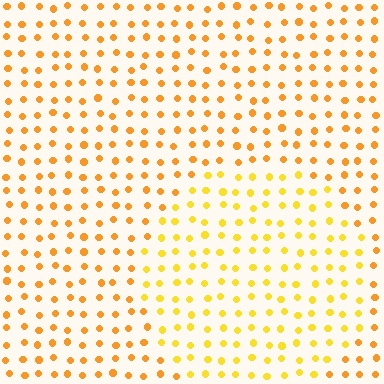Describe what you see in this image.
The image is filled with small orange elements in a uniform arrangement. A circle-shaped region is visible where the elements are tinted to a slightly different hue, forming a subtle color boundary.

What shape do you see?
I see a circle.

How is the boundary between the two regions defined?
The boundary is defined purely by a slight shift in hue (about 21 degrees). Spacing, size, and orientation are identical on both sides.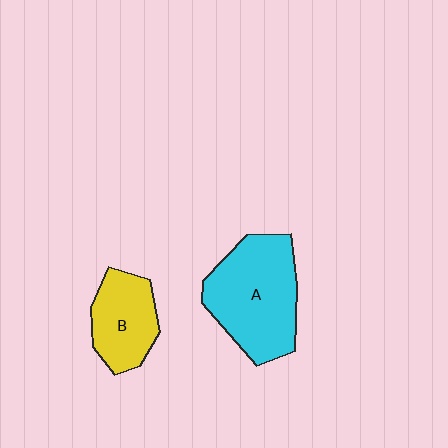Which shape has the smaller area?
Shape B (yellow).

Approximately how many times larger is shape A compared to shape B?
Approximately 1.7 times.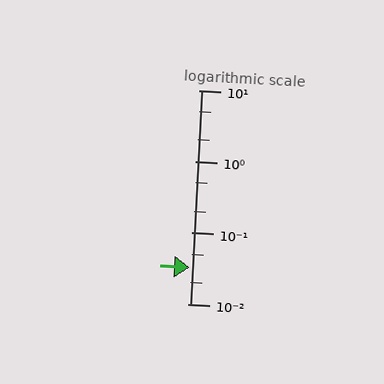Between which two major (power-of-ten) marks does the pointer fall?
The pointer is between 0.01 and 0.1.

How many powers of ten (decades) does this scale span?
The scale spans 3 decades, from 0.01 to 10.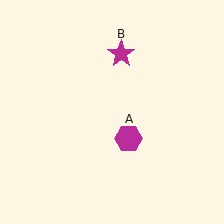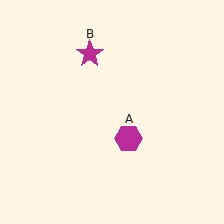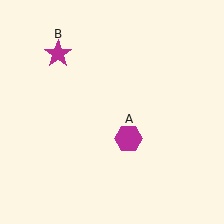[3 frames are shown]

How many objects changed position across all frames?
1 object changed position: magenta star (object B).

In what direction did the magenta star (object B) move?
The magenta star (object B) moved left.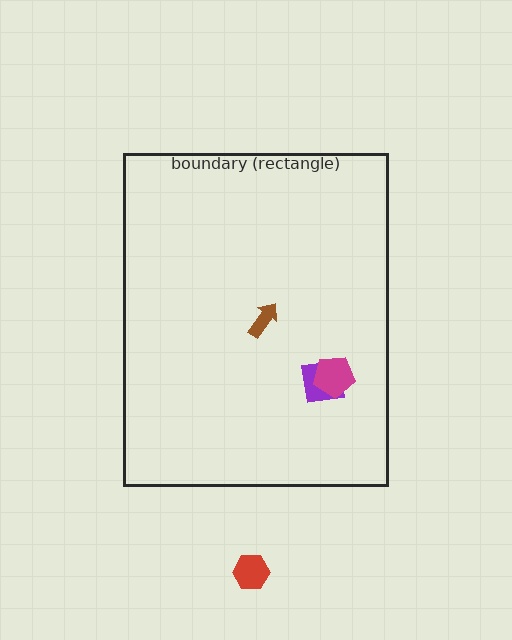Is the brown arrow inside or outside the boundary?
Inside.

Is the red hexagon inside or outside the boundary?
Outside.